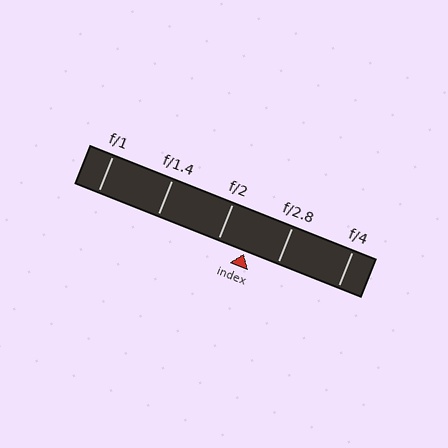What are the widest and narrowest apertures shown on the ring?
The widest aperture shown is f/1 and the narrowest is f/4.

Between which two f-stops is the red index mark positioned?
The index mark is between f/2 and f/2.8.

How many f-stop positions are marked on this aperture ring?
There are 5 f-stop positions marked.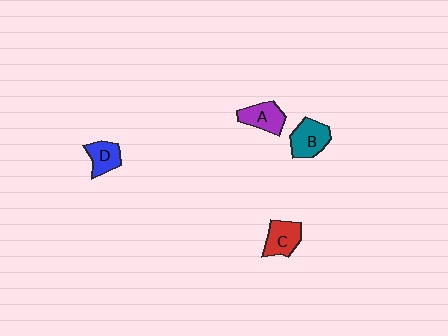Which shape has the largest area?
Shape B (teal).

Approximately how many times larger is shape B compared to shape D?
Approximately 1.3 times.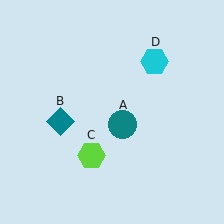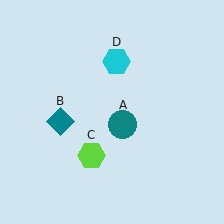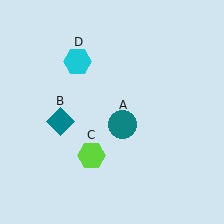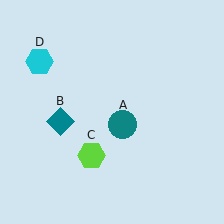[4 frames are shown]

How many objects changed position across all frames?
1 object changed position: cyan hexagon (object D).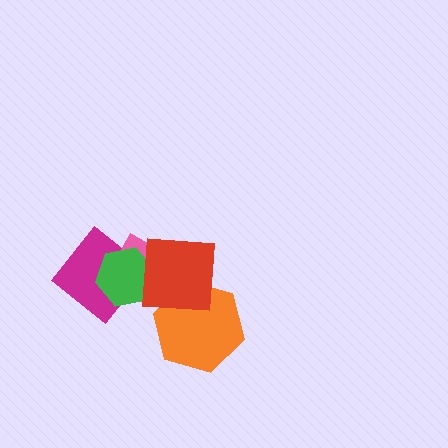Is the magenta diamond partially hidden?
Yes, it is partially covered by another shape.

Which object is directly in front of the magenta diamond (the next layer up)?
The pink diamond is directly in front of the magenta diamond.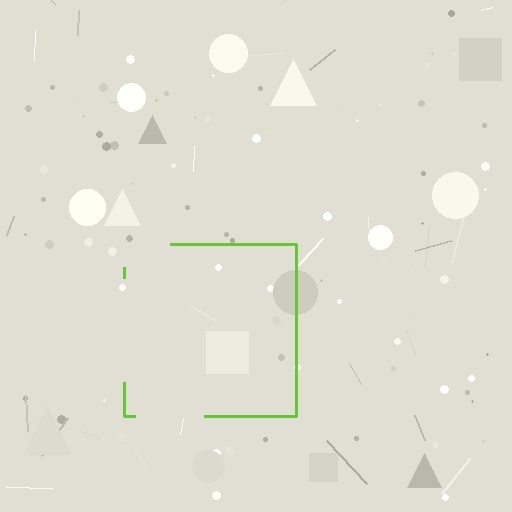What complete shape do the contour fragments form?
The contour fragments form a square.